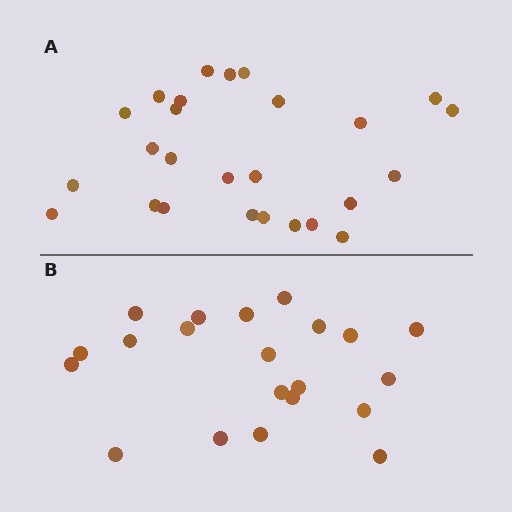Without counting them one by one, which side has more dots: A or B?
Region A (the top region) has more dots.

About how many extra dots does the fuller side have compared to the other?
Region A has about 5 more dots than region B.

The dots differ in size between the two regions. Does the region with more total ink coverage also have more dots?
No. Region B has more total ink coverage because its dots are larger, but region A actually contains more individual dots. Total area can be misleading — the number of items is what matters here.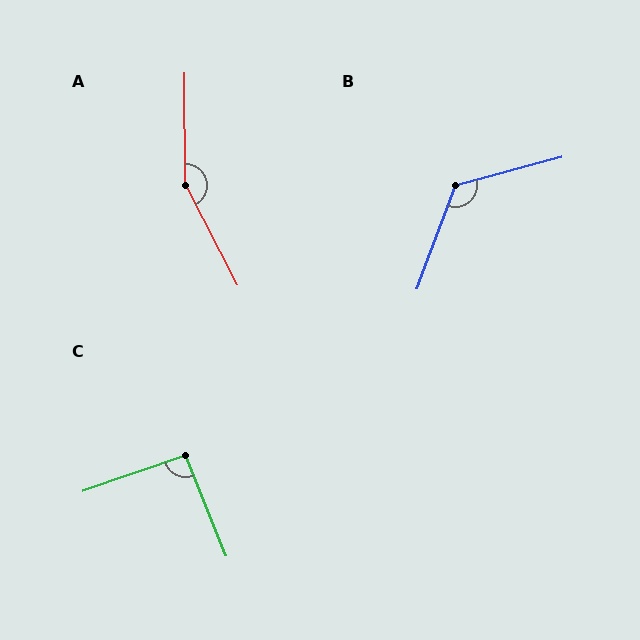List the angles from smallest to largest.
C (93°), B (126°), A (153°).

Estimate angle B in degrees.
Approximately 126 degrees.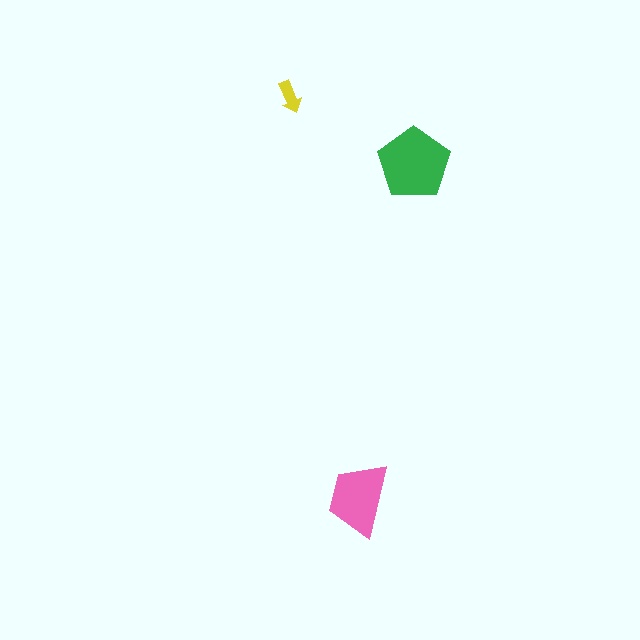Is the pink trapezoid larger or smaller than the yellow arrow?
Larger.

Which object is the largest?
The green pentagon.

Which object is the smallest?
The yellow arrow.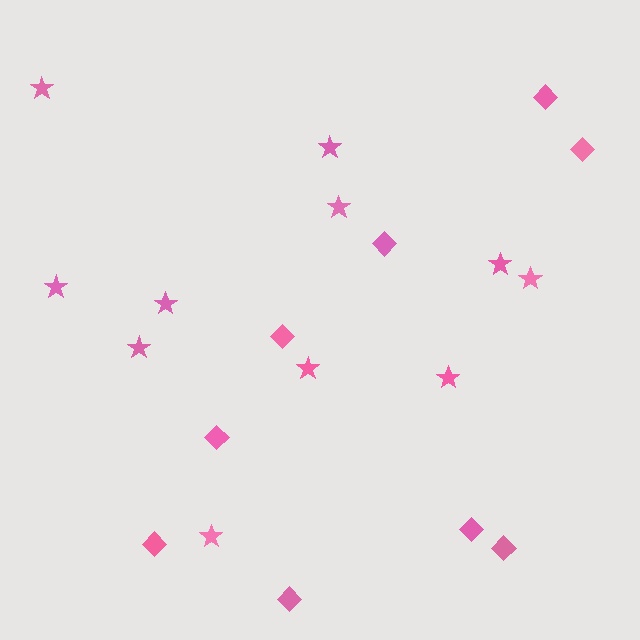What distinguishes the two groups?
There are 2 groups: one group of stars (11) and one group of diamonds (9).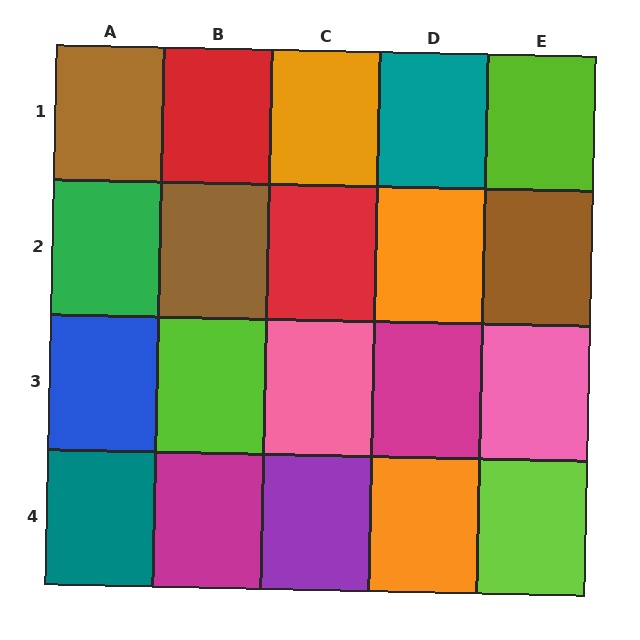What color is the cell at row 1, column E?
Lime.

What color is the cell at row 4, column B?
Magenta.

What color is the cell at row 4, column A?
Teal.